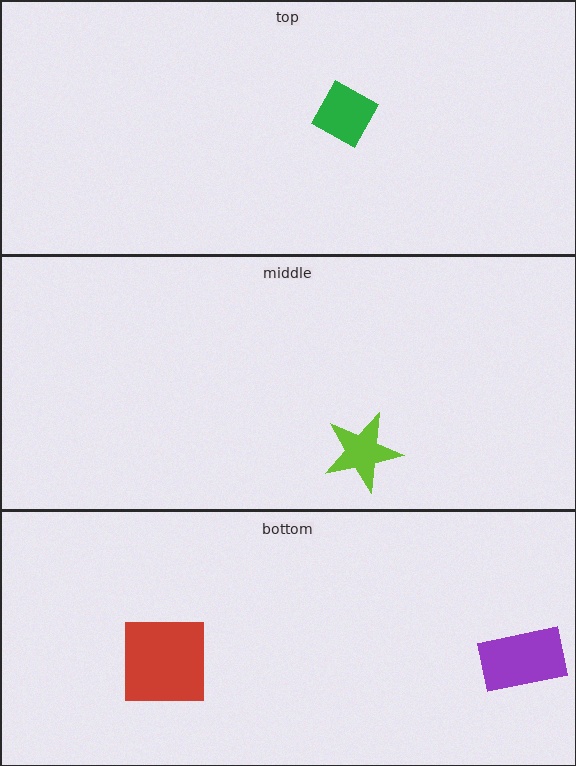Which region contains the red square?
The bottom region.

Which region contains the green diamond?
The top region.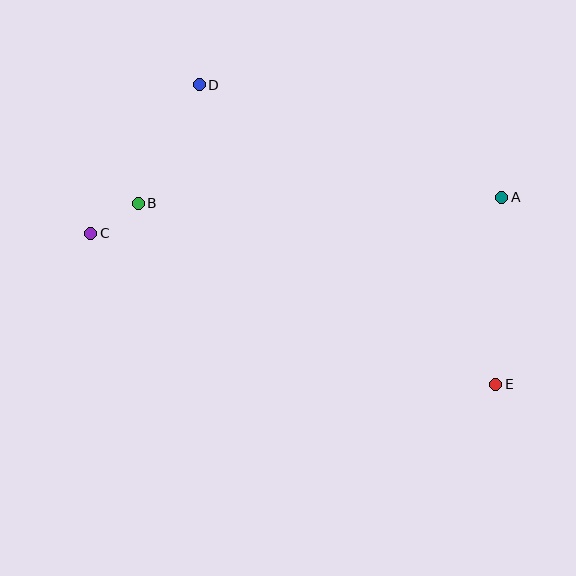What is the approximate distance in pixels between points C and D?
The distance between C and D is approximately 184 pixels.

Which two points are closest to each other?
Points B and C are closest to each other.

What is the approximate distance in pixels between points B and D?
The distance between B and D is approximately 134 pixels.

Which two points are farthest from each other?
Points C and E are farthest from each other.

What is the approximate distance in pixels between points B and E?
The distance between B and E is approximately 401 pixels.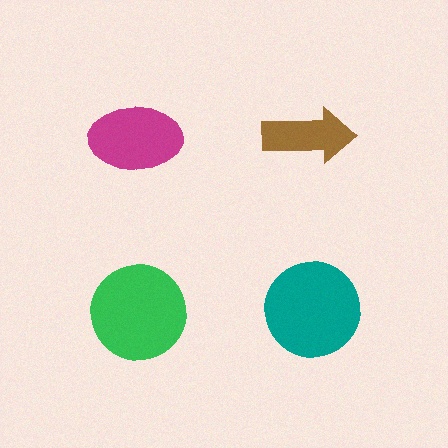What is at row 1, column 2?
A brown arrow.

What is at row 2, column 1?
A green circle.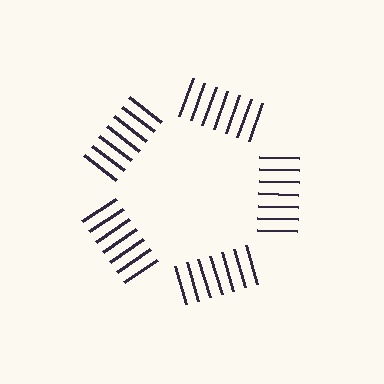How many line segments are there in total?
35 — 7 along each of the 5 edges.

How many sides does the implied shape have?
5 sides — the line-ends trace a pentagon.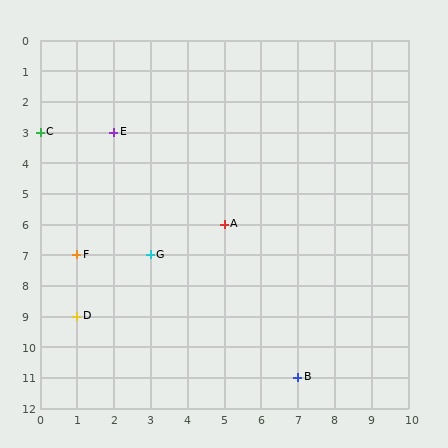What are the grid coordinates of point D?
Point D is at grid coordinates (1, 9).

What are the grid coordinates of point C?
Point C is at grid coordinates (0, 3).